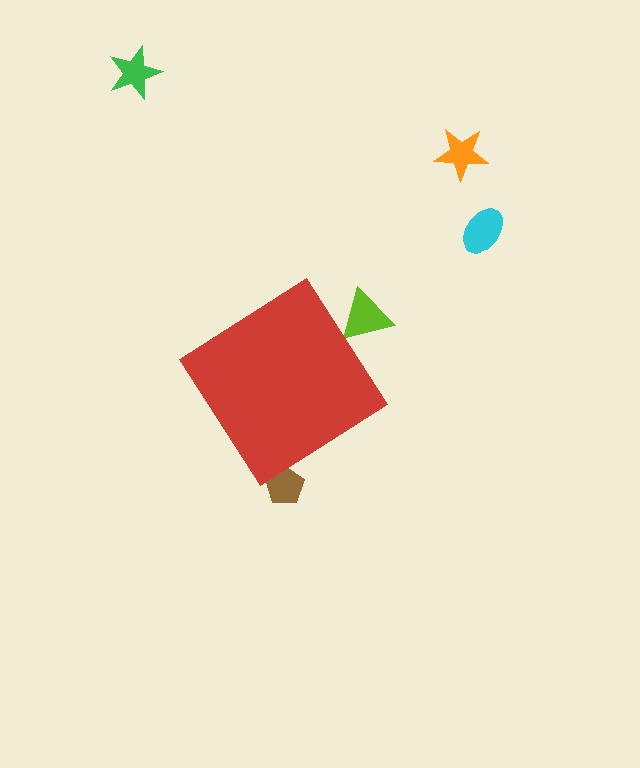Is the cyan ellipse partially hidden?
No, the cyan ellipse is fully visible.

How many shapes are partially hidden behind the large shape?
2 shapes are partially hidden.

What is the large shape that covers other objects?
A red diamond.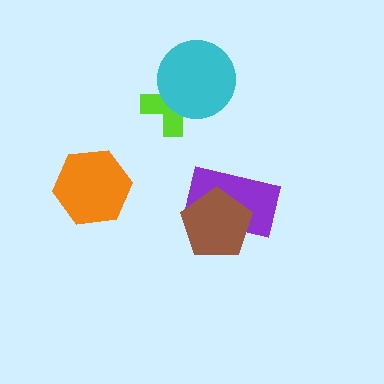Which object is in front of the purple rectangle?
The brown pentagon is in front of the purple rectangle.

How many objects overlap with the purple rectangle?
1 object overlaps with the purple rectangle.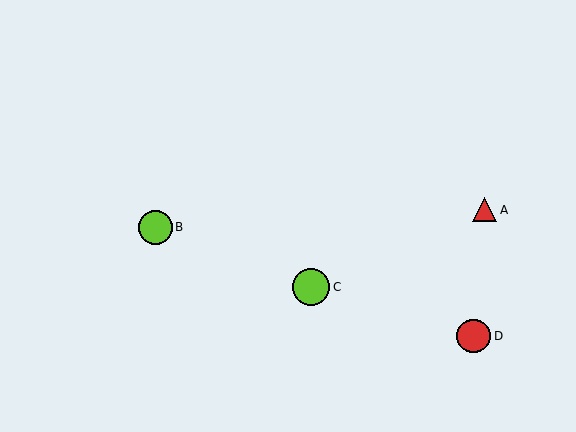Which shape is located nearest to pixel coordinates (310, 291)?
The lime circle (labeled C) at (311, 287) is nearest to that location.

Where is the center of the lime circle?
The center of the lime circle is at (155, 227).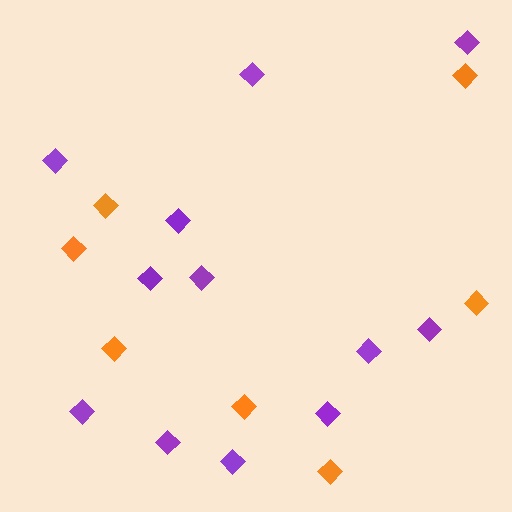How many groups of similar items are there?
There are 2 groups: one group of purple diamonds (12) and one group of orange diamonds (7).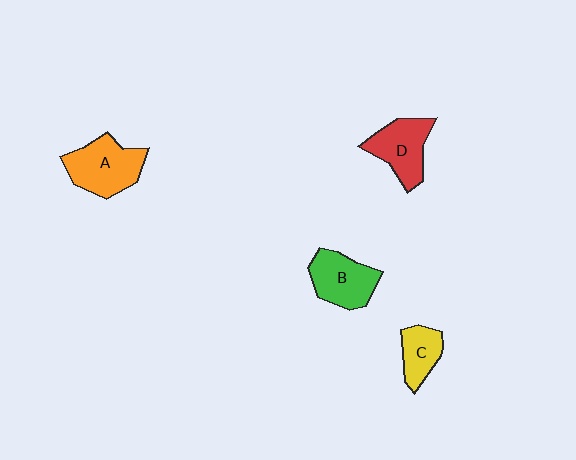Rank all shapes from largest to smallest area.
From largest to smallest: A (orange), D (red), B (green), C (yellow).